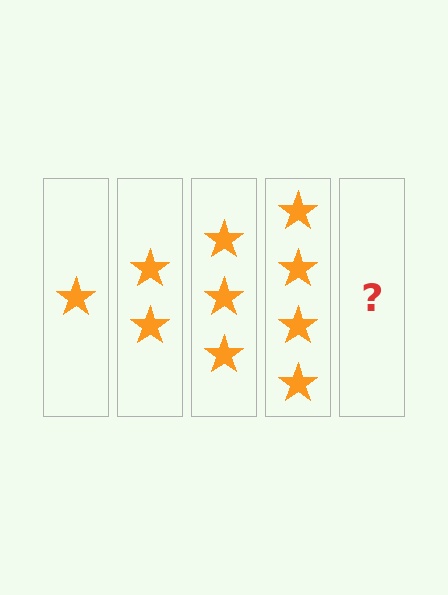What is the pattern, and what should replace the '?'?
The pattern is that each step adds one more star. The '?' should be 5 stars.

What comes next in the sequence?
The next element should be 5 stars.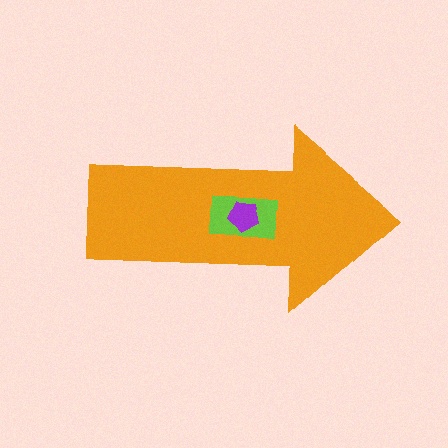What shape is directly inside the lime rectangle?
The purple pentagon.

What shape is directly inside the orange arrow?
The lime rectangle.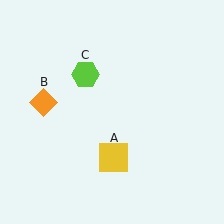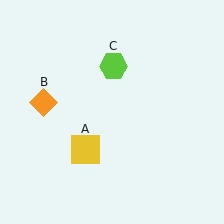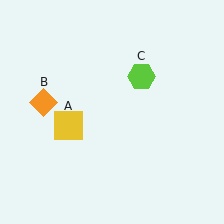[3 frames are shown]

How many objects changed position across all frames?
2 objects changed position: yellow square (object A), lime hexagon (object C).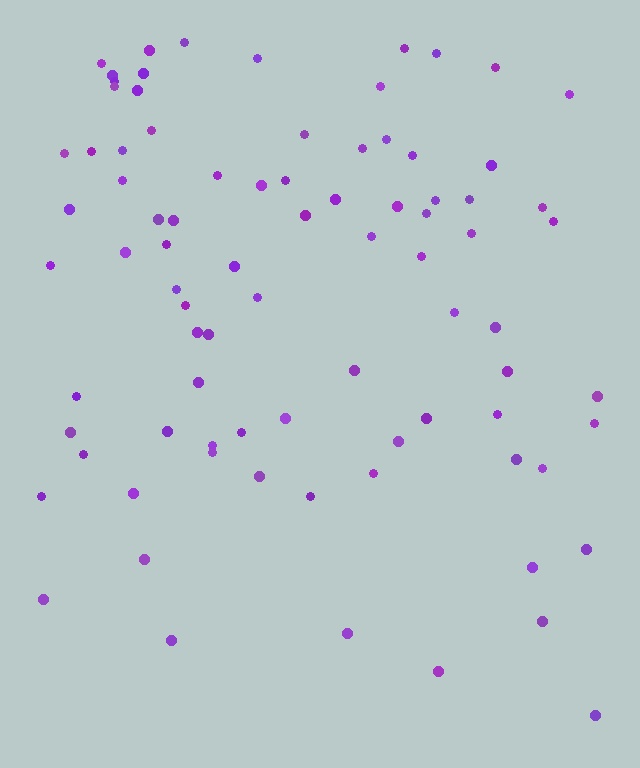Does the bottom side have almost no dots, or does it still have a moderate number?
Still a moderate number, just noticeably fewer than the top.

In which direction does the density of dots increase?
From bottom to top, with the top side densest.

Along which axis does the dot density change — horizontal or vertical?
Vertical.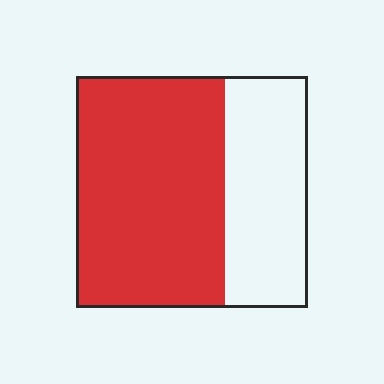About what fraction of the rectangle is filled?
About five eighths (5/8).